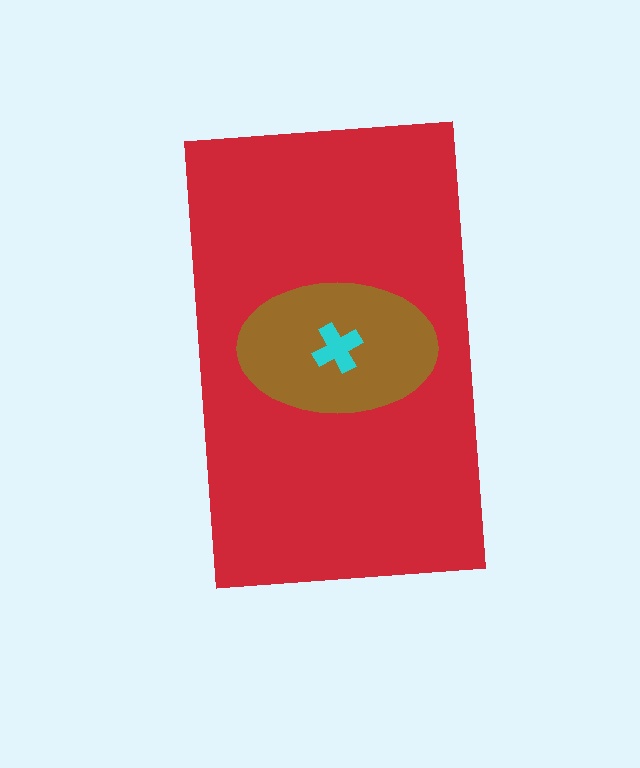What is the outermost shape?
The red rectangle.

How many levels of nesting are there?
3.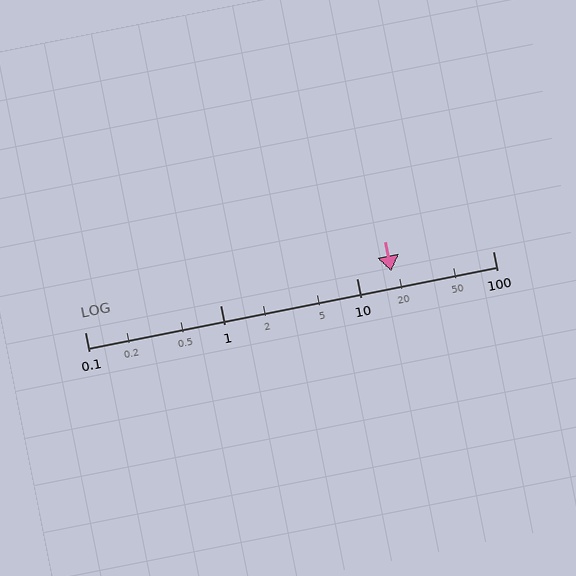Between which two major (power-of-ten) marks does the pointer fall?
The pointer is between 10 and 100.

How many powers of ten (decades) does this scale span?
The scale spans 3 decades, from 0.1 to 100.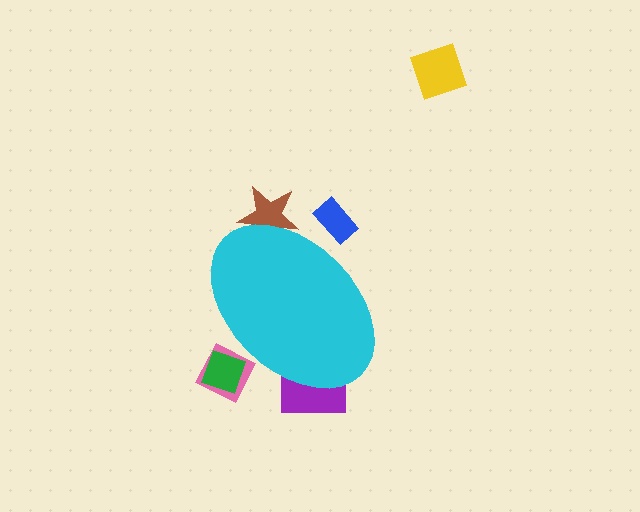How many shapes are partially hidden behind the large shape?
5 shapes are partially hidden.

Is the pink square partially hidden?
Yes, the pink square is partially hidden behind the cyan ellipse.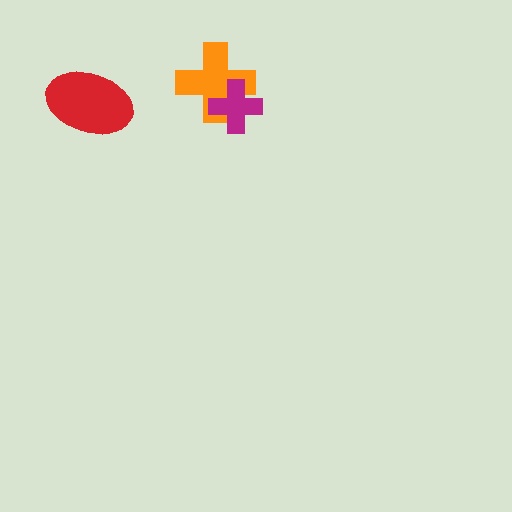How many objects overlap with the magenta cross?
1 object overlaps with the magenta cross.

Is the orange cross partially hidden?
Yes, it is partially covered by another shape.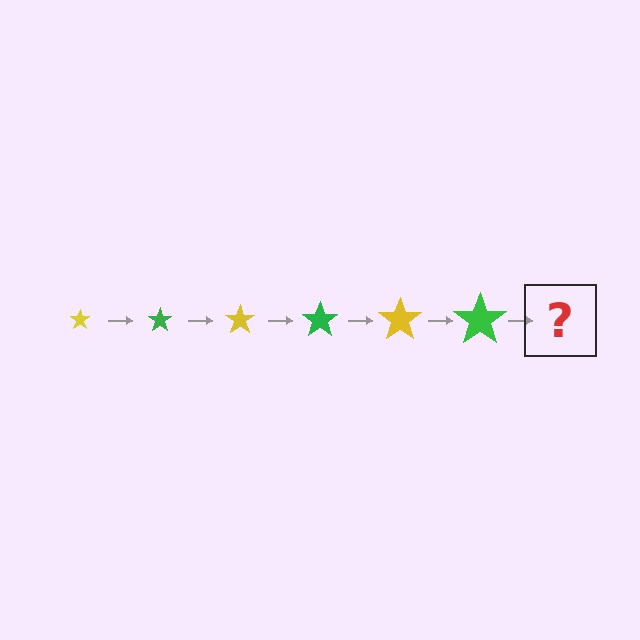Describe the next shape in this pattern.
It should be a yellow star, larger than the previous one.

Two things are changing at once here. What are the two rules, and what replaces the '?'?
The two rules are that the star grows larger each step and the color cycles through yellow and green. The '?' should be a yellow star, larger than the previous one.